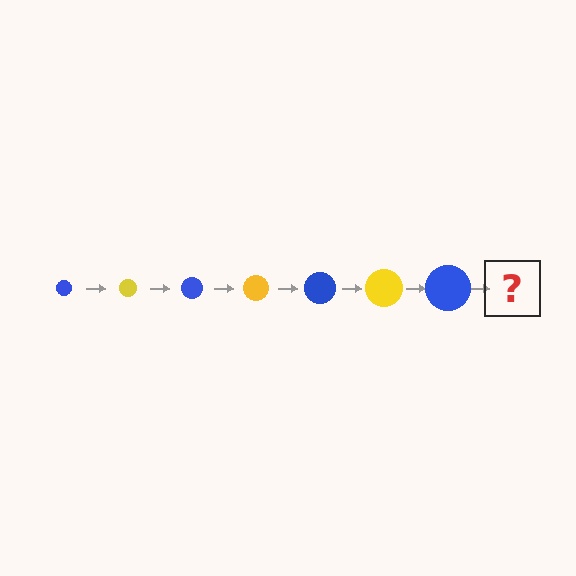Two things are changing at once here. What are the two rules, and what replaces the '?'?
The two rules are that the circle grows larger each step and the color cycles through blue and yellow. The '?' should be a yellow circle, larger than the previous one.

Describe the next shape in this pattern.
It should be a yellow circle, larger than the previous one.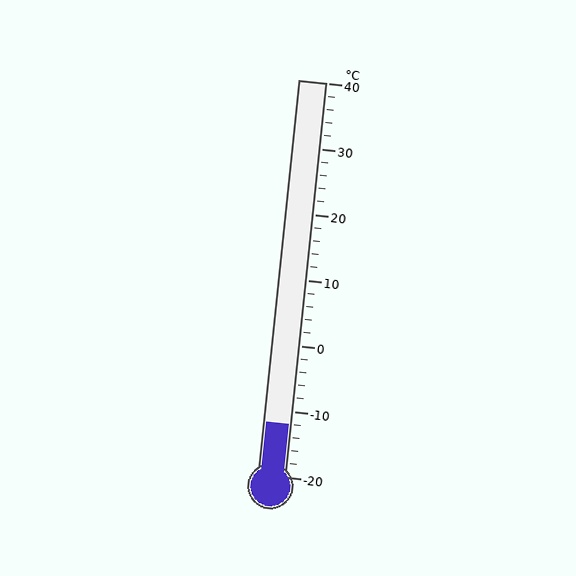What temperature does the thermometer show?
The thermometer shows approximately -12°C.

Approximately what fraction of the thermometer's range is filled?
The thermometer is filled to approximately 15% of its range.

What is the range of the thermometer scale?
The thermometer scale ranges from -20°C to 40°C.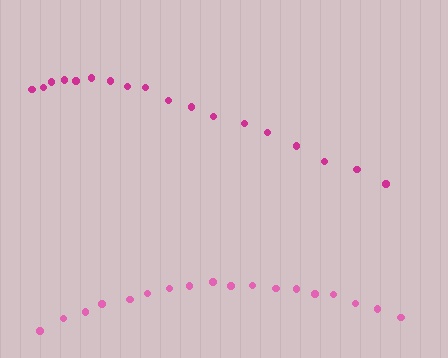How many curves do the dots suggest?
There are 2 distinct paths.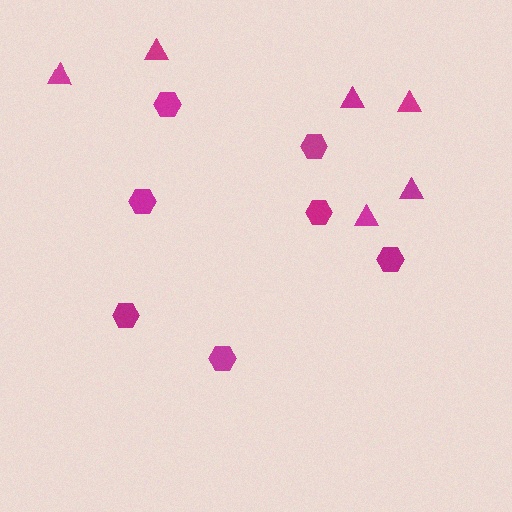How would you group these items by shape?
There are 2 groups: one group of triangles (6) and one group of hexagons (7).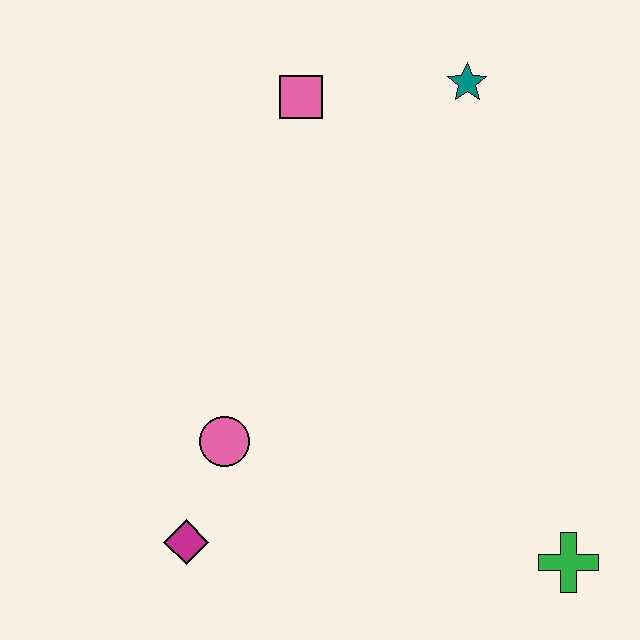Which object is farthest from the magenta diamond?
The teal star is farthest from the magenta diamond.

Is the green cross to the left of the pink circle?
No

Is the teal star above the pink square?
Yes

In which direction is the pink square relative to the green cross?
The pink square is above the green cross.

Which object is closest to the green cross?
The pink circle is closest to the green cross.